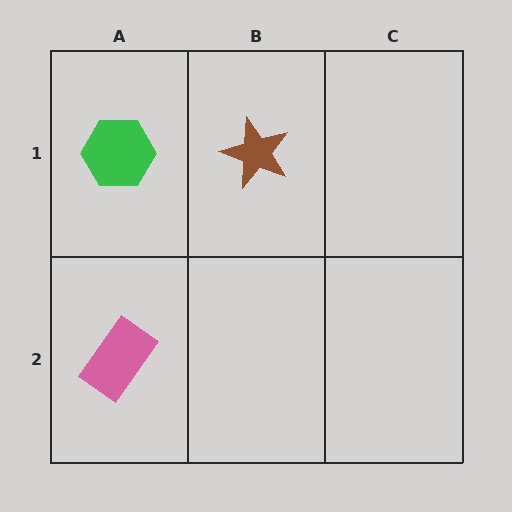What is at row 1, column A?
A green hexagon.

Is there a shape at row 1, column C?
No, that cell is empty.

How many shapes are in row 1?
2 shapes.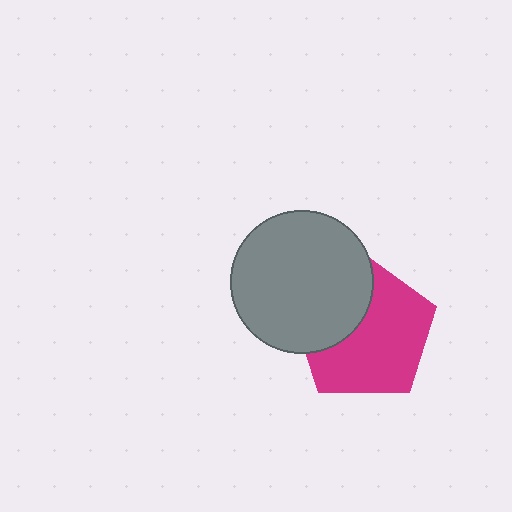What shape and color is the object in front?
The object in front is a gray circle.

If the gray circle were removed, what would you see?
You would see the complete magenta pentagon.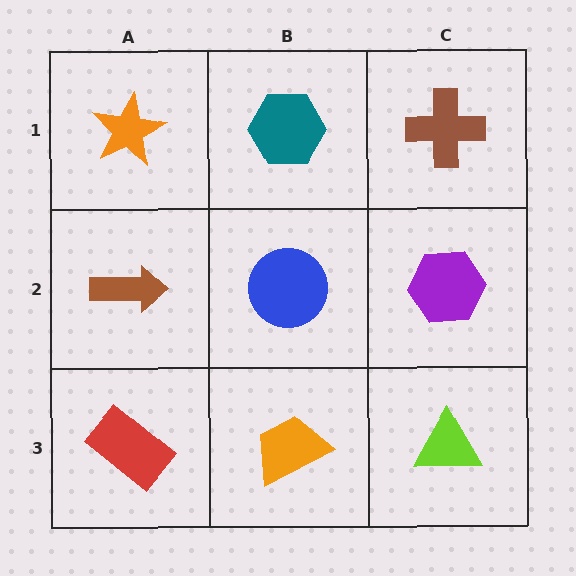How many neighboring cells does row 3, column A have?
2.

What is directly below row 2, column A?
A red rectangle.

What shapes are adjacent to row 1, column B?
A blue circle (row 2, column B), an orange star (row 1, column A), a brown cross (row 1, column C).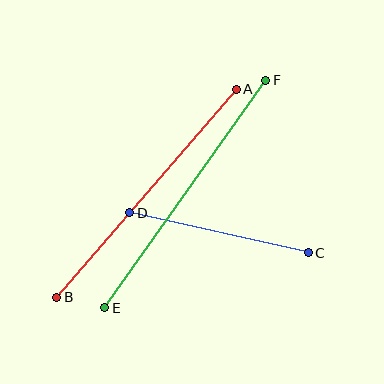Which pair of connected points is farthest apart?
Points E and F are farthest apart.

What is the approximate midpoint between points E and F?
The midpoint is at approximately (185, 194) pixels.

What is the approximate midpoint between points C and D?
The midpoint is at approximately (219, 233) pixels.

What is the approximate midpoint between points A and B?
The midpoint is at approximately (147, 193) pixels.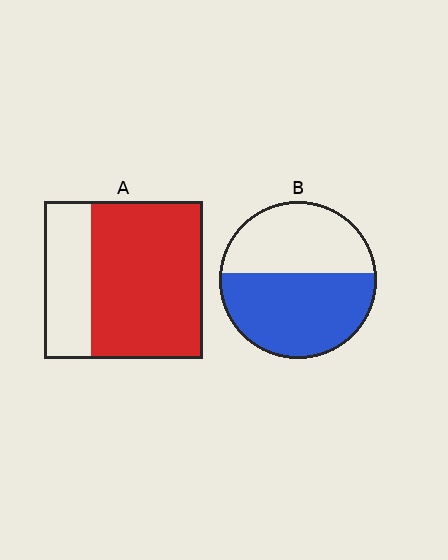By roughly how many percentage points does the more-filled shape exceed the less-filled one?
By roughly 15 percentage points (A over B).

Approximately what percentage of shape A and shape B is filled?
A is approximately 70% and B is approximately 55%.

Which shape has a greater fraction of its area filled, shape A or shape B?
Shape A.